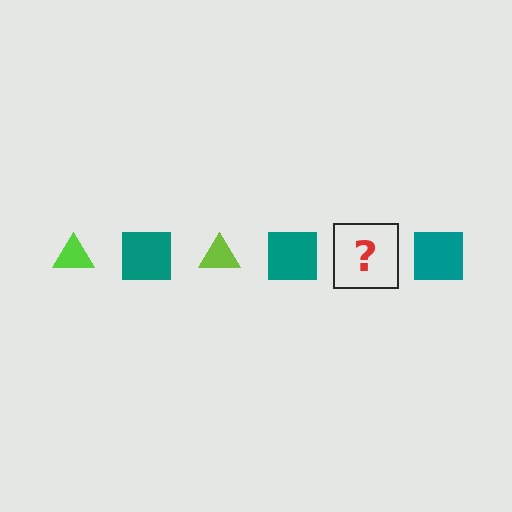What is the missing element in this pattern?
The missing element is a lime triangle.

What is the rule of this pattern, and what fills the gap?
The rule is that the pattern alternates between lime triangle and teal square. The gap should be filled with a lime triangle.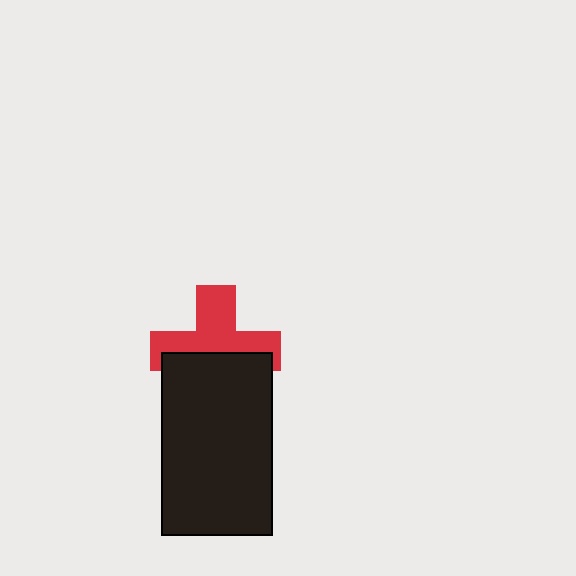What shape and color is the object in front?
The object in front is a black rectangle.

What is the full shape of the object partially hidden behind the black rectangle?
The partially hidden object is a red cross.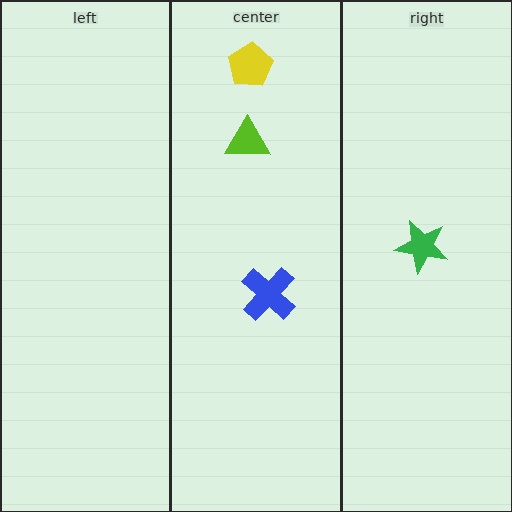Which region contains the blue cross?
The center region.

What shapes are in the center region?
The blue cross, the yellow pentagon, the lime triangle.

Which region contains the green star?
The right region.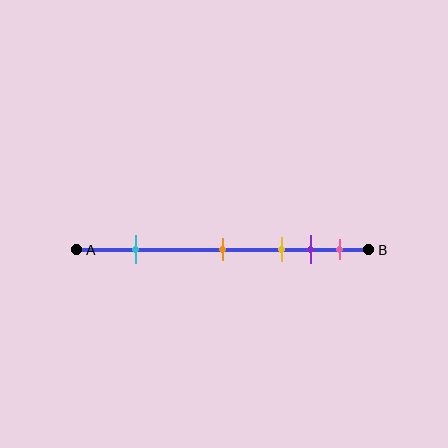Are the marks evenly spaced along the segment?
No, the marks are not evenly spaced.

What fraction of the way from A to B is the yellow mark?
The yellow mark is approximately 70% (0.7) of the way from A to B.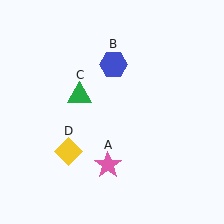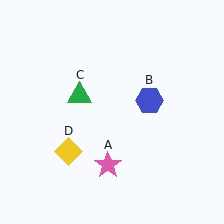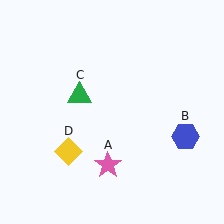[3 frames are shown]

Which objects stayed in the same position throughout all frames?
Pink star (object A) and green triangle (object C) and yellow diamond (object D) remained stationary.